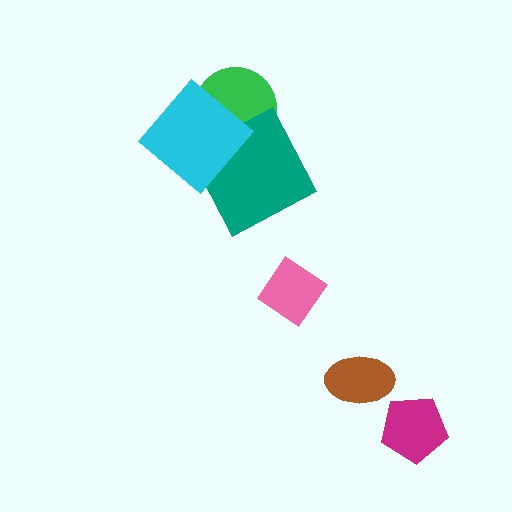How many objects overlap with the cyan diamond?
2 objects overlap with the cyan diamond.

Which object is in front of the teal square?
The cyan diamond is in front of the teal square.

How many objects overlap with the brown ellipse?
0 objects overlap with the brown ellipse.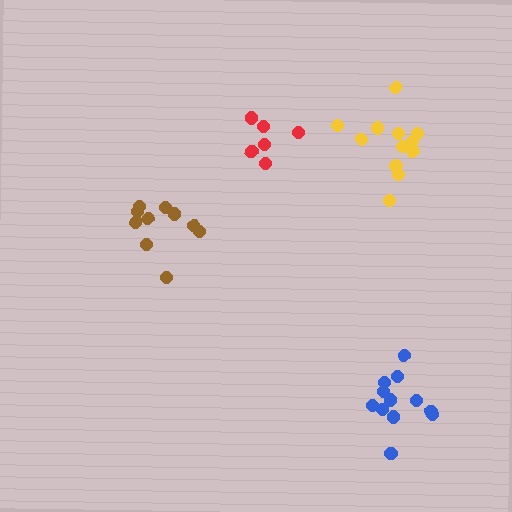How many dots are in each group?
Group 1: 12 dots, Group 2: 12 dots, Group 3: 6 dots, Group 4: 10 dots (40 total).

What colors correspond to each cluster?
The clusters are colored: blue, yellow, red, brown.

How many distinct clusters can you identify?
There are 4 distinct clusters.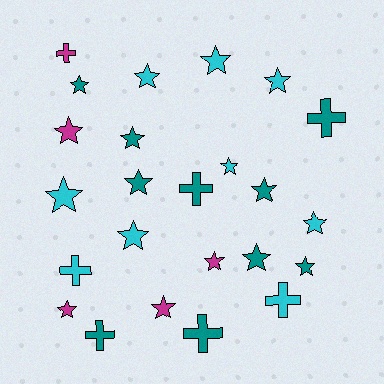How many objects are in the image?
There are 24 objects.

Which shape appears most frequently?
Star, with 17 objects.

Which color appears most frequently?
Teal, with 10 objects.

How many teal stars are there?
There are 6 teal stars.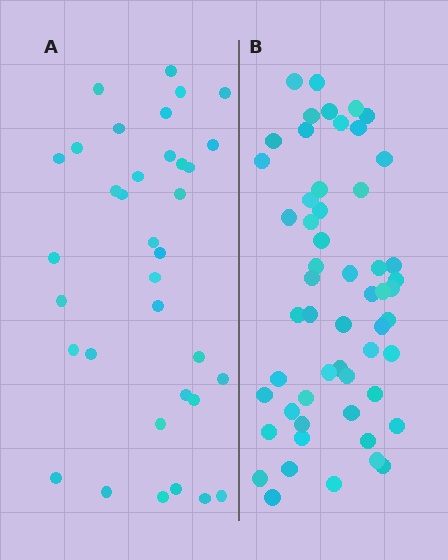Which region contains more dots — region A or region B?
Region B (the right region) has more dots.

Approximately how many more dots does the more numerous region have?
Region B has approximately 20 more dots than region A.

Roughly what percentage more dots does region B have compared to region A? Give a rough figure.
About 55% more.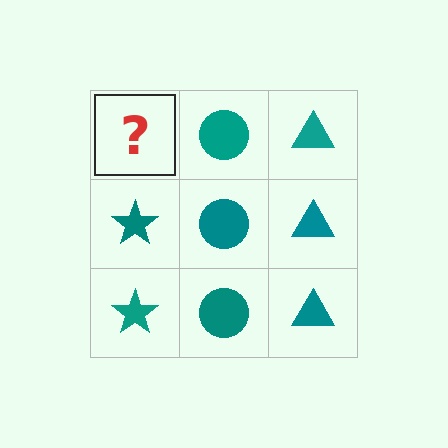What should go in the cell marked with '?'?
The missing cell should contain a teal star.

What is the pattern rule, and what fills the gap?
The rule is that each column has a consistent shape. The gap should be filled with a teal star.